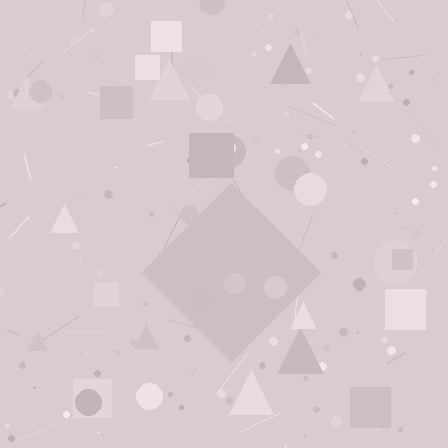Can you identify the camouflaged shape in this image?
The camouflaged shape is a diamond.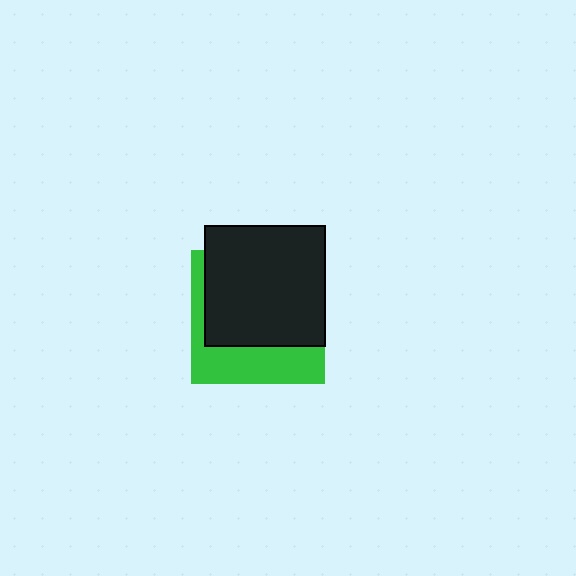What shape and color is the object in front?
The object in front is a black square.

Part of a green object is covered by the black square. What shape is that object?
It is a square.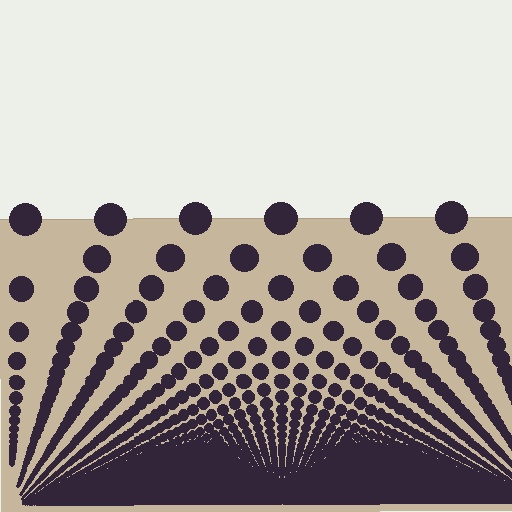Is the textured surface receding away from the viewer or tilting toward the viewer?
The surface appears to tilt toward the viewer. Texture elements get larger and sparser toward the top.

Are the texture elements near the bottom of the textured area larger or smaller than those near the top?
Smaller. The gradient is inverted — elements near the bottom are smaller and denser.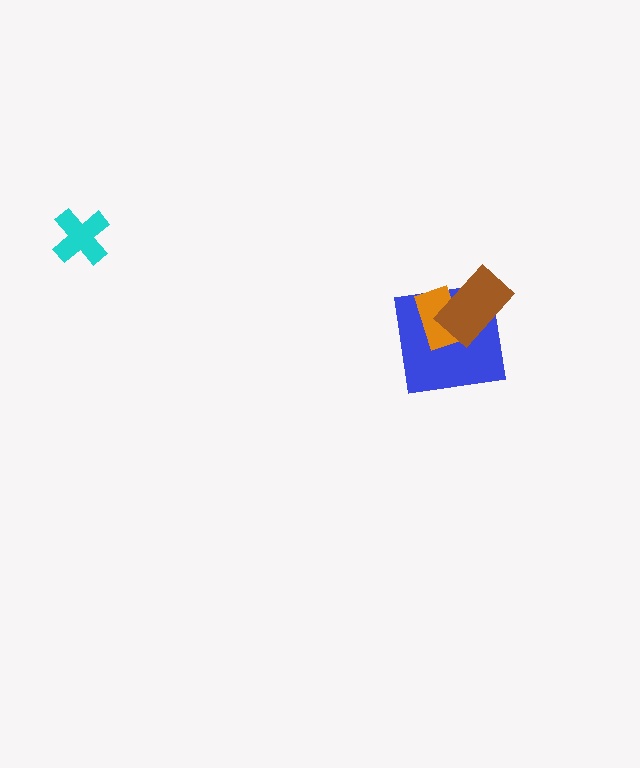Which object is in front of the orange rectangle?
The brown rectangle is in front of the orange rectangle.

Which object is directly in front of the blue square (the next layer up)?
The orange rectangle is directly in front of the blue square.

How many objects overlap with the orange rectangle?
2 objects overlap with the orange rectangle.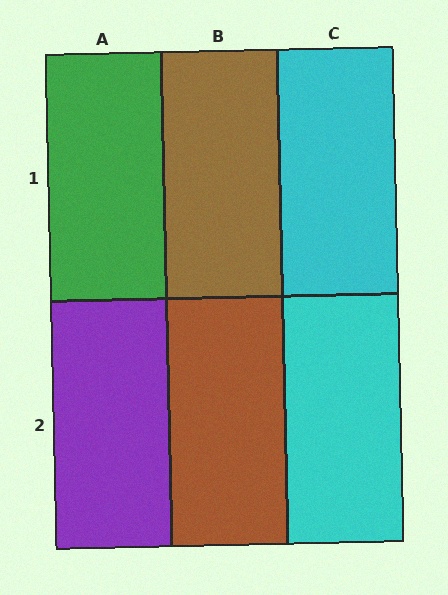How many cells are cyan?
2 cells are cyan.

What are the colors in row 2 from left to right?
Purple, brown, cyan.